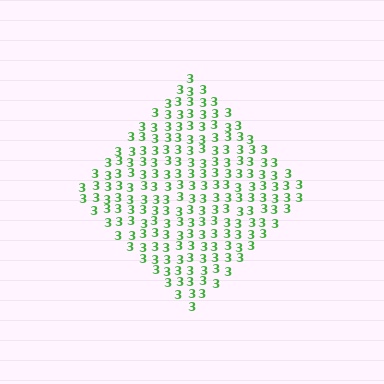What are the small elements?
The small elements are digit 3's.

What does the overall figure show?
The overall figure shows a diamond.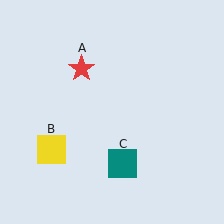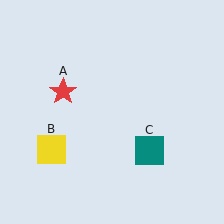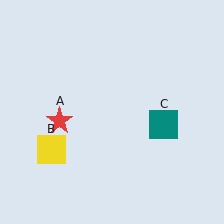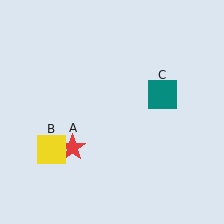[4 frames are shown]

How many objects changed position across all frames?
2 objects changed position: red star (object A), teal square (object C).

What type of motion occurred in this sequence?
The red star (object A), teal square (object C) rotated counterclockwise around the center of the scene.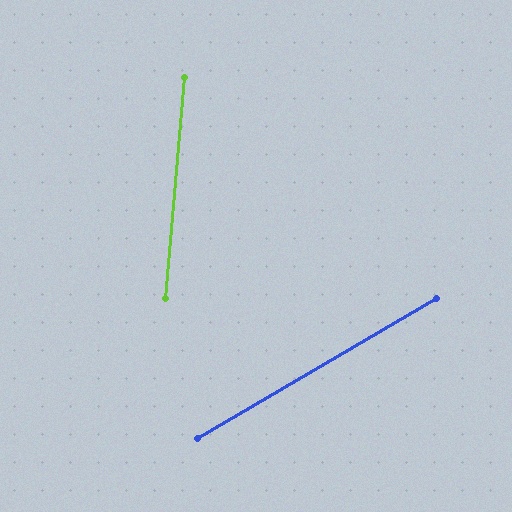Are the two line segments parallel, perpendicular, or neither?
Neither parallel nor perpendicular — they differ by about 55°.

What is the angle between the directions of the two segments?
Approximately 55 degrees.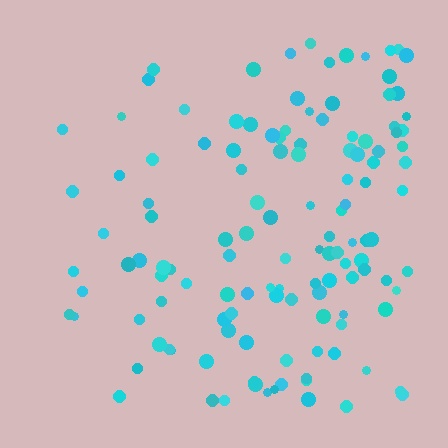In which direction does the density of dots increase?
From left to right, with the right side densest.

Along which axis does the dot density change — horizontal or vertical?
Horizontal.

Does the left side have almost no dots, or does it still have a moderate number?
Still a moderate number, just noticeably fewer than the right.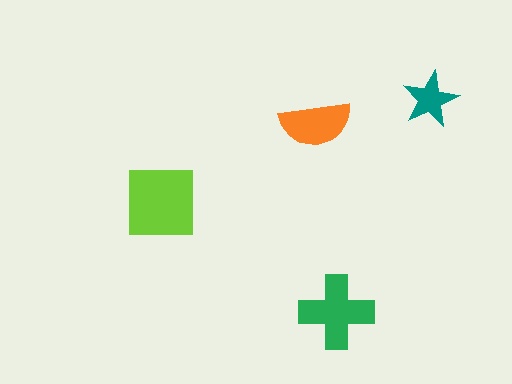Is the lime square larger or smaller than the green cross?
Larger.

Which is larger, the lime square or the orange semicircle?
The lime square.